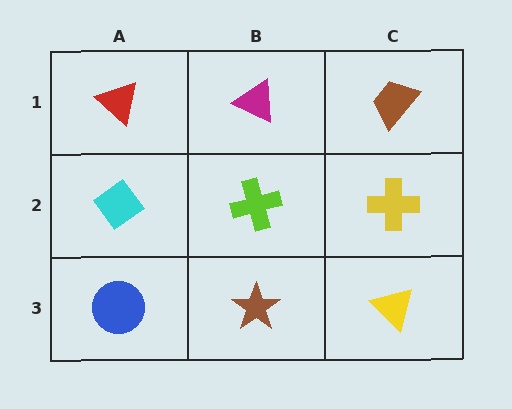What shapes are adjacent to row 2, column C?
A brown trapezoid (row 1, column C), a yellow triangle (row 3, column C), a lime cross (row 2, column B).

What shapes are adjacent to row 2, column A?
A red triangle (row 1, column A), a blue circle (row 3, column A), a lime cross (row 2, column B).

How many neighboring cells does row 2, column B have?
4.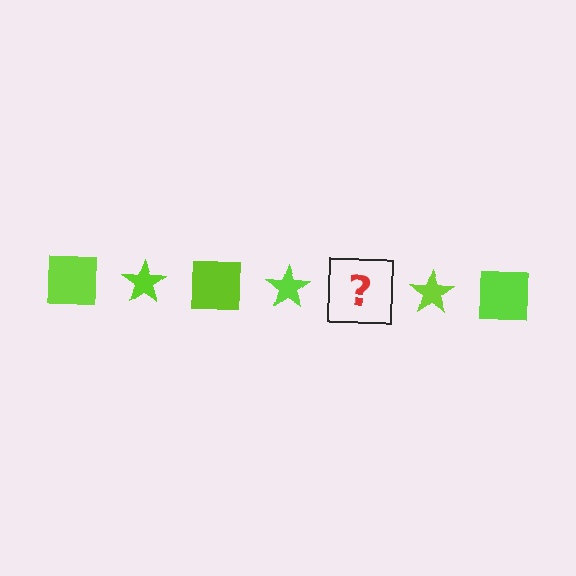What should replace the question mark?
The question mark should be replaced with a lime square.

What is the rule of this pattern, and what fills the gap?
The rule is that the pattern cycles through square, star shapes in lime. The gap should be filled with a lime square.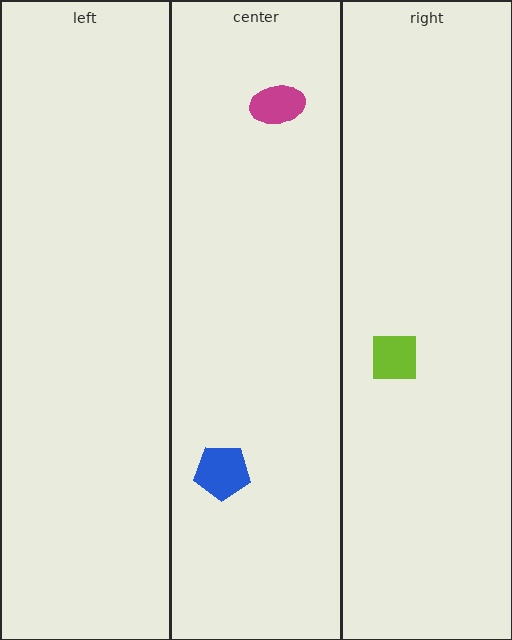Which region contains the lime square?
The right region.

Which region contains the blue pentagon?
The center region.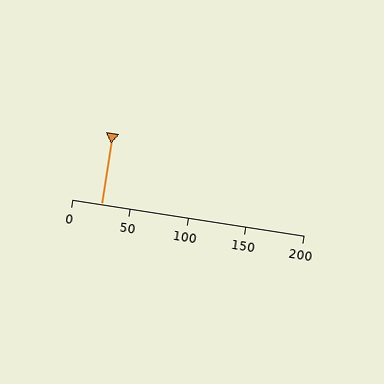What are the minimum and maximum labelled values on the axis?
The axis runs from 0 to 200.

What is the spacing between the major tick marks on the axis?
The major ticks are spaced 50 apart.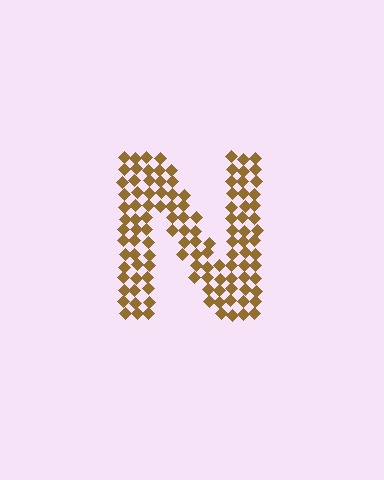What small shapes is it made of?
It is made of small diamonds.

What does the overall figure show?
The overall figure shows the letter N.